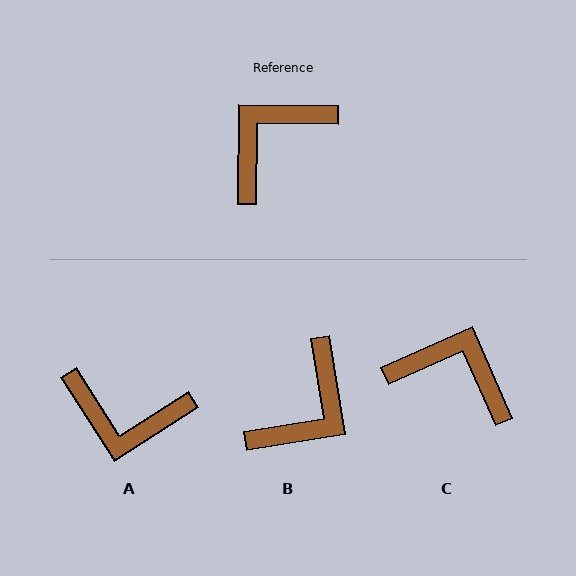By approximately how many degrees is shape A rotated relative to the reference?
Approximately 123 degrees counter-clockwise.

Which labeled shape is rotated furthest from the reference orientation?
B, about 170 degrees away.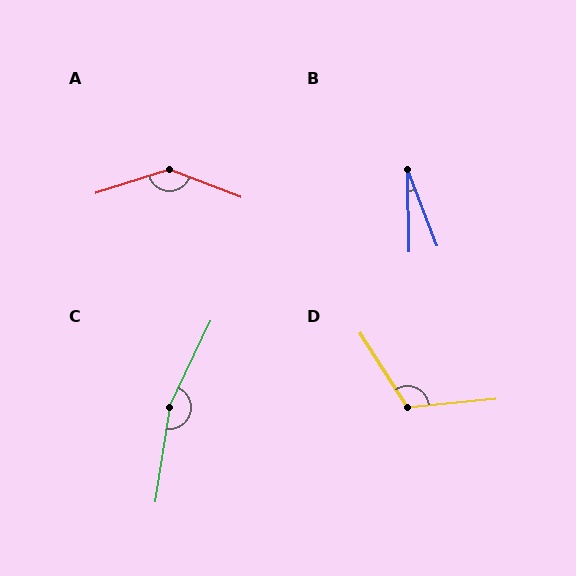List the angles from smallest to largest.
B (20°), D (117°), A (141°), C (163°).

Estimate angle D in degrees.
Approximately 117 degrees.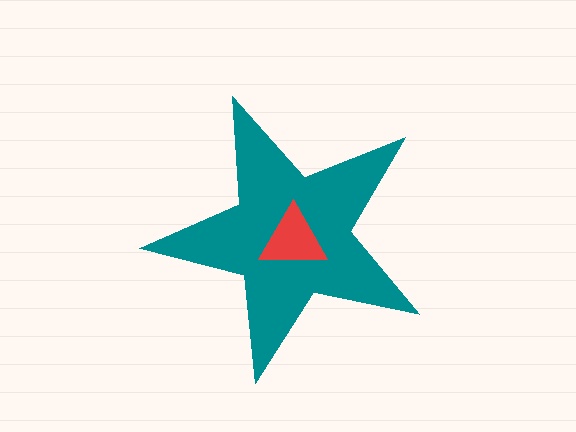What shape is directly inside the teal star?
The red triangle.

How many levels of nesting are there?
2.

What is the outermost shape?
The teal star.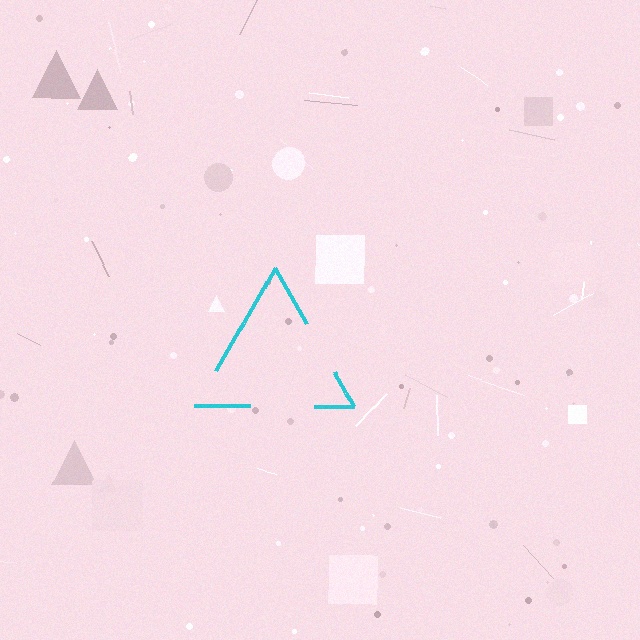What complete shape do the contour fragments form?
The contour fragments form a triangle.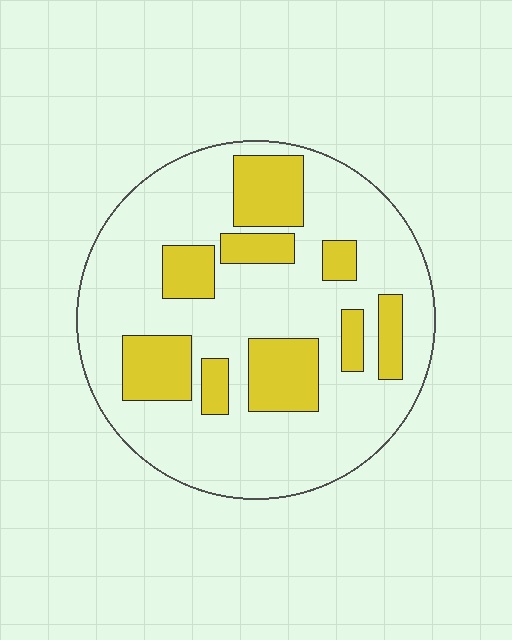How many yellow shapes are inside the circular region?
9.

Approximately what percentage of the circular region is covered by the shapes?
Approximately 25%.